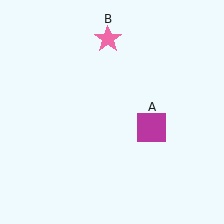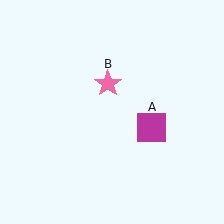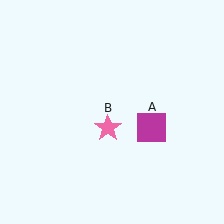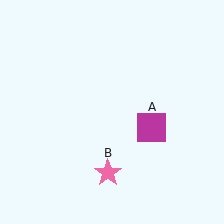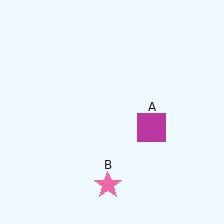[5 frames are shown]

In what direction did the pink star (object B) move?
The pink star (object B) moved down.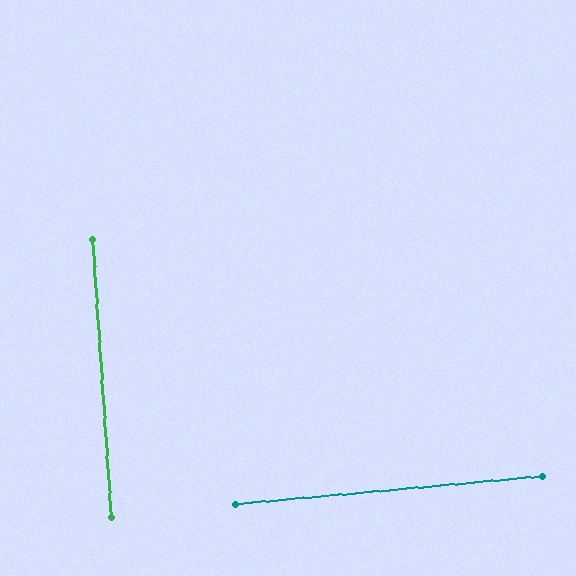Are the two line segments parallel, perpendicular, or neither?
Perpendicular — they meet at approximately 89°.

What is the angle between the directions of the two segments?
Approximately 89 degrees.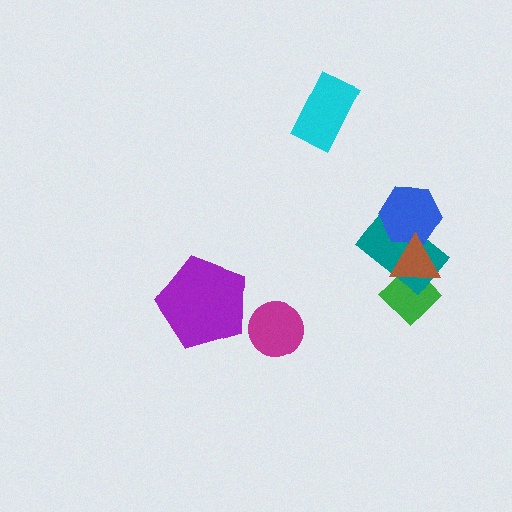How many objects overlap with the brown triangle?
3 objects overlap with the brown triangle.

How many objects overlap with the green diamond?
2 objects overlap with the green diamond.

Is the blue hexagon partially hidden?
Yes, it is partially covered by another shape.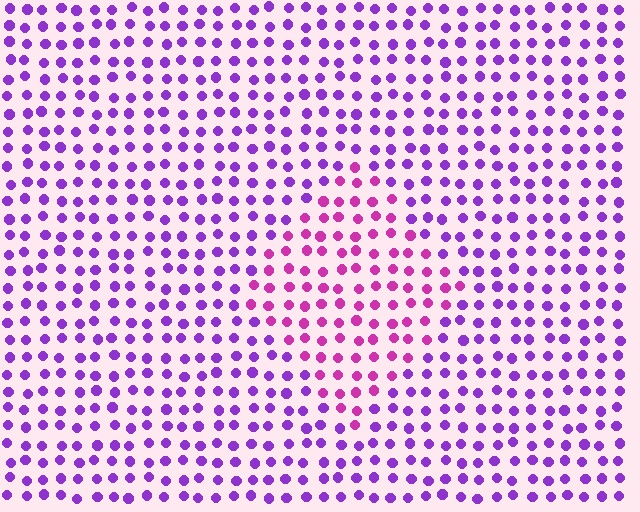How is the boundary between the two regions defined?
The boundary is defined purely by a slight shift in hue (about 37 degrees). Spacing, size, and orientation are identical on both sides.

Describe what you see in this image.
The image is filled with small purple elements in a uniform arrangement. A diamond-shaped region is visible where the elements are tinted to a slightly different hue, forming a subtle color boundary.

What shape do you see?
I see a diamond.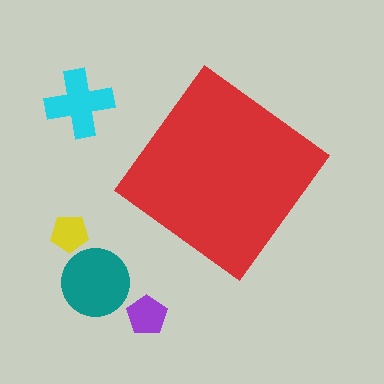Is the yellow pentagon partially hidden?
No, the yellow pentagon is fully visible.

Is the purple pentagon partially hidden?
No, the purple pentagon is fully visible.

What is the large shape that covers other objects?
A red diamond.